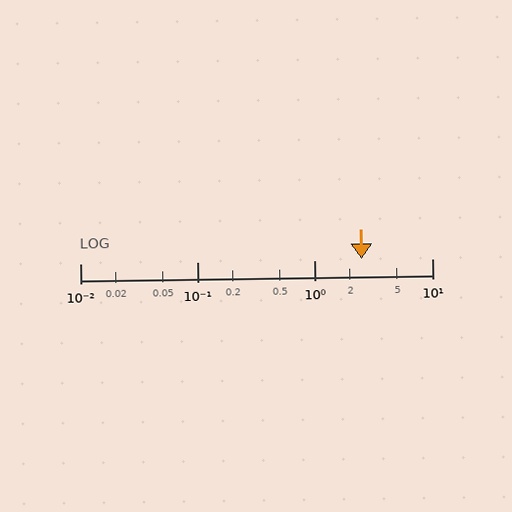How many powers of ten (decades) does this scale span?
The scale spans 3 decades, from 0.01 to 10.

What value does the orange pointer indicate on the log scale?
The pointer indicates approximately 2.5.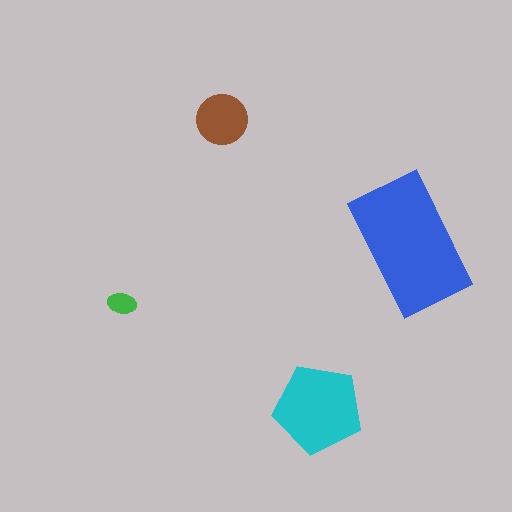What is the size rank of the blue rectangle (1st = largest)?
1st.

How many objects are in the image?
There are 4 objects in the image.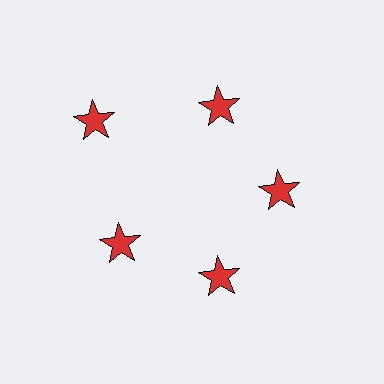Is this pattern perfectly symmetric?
No. The 5 red stars are arranged in a ring, but one element near the 10 o'clock position is pushed outward from the center, breaking the 5-fold rotational symmetry.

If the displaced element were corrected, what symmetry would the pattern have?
It would have 5-fold rotational symmetry — the pattern would map onto itself every 72 degrees.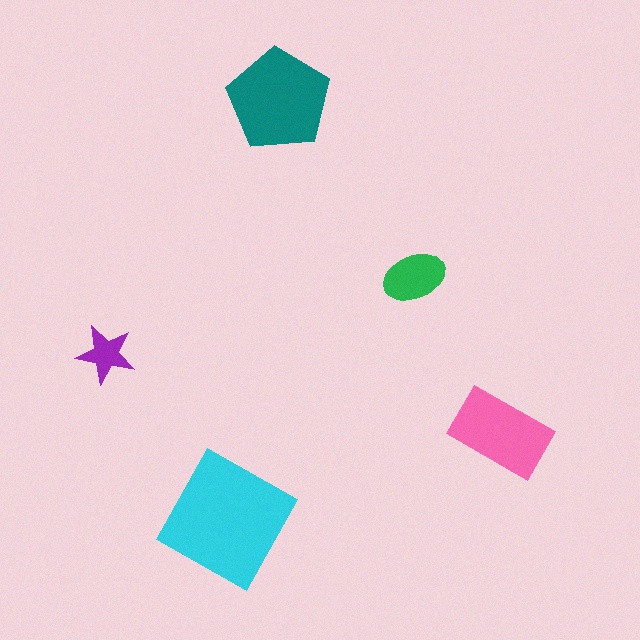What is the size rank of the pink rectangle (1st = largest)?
3rd.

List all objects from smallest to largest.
The purple star, the green ellipse, the pink rectangle, the teal pentagon, the cyan square.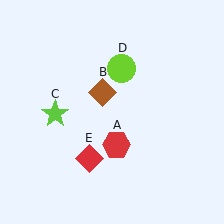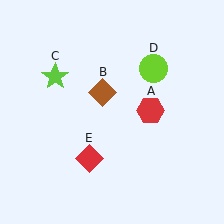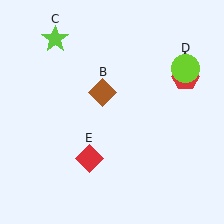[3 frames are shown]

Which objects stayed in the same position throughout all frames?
Brown diamond (object B) and red diamond (object E) remained stationary.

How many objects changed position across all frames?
3 objects changed position: red hexagon (object A), lime star (object C), lime circle (object D).